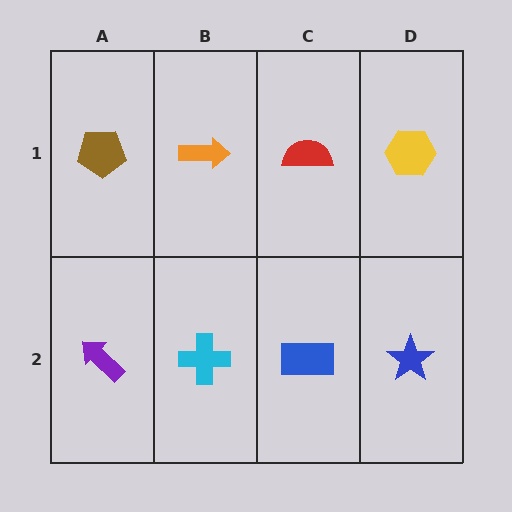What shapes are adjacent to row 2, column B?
An orange arrow (row 1, column B), a purple arrow (row 2, column A), a blue rectangle (row 2, column C).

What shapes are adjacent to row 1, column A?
A purple arrow (row 2, column A), an orange arrow (row 1, column B).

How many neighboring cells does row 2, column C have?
3.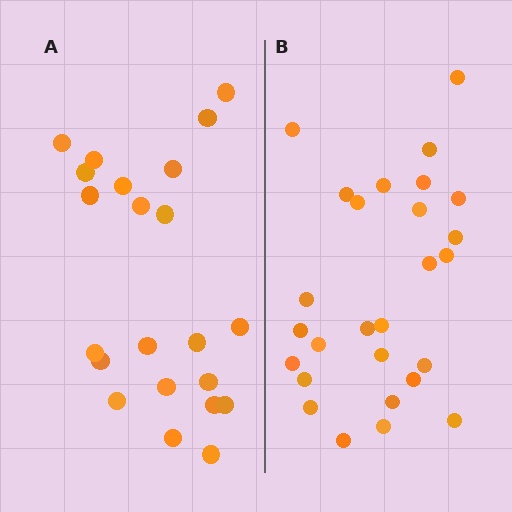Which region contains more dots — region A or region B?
Region B (the right region) has more dots.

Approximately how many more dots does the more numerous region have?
Region B has about 5 more dots than region A.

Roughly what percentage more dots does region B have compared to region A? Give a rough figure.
About 25% more.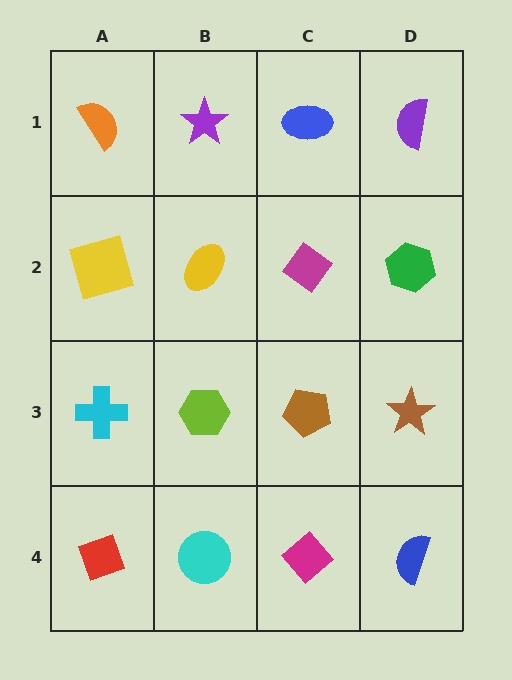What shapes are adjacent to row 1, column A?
A yellow square (row 2, column A), a purple star (row 1, column B).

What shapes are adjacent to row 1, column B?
A yellow ellipse (row 2, column B), an orange semicircle (row 1, column A), a blue ellipse (row 1, column C).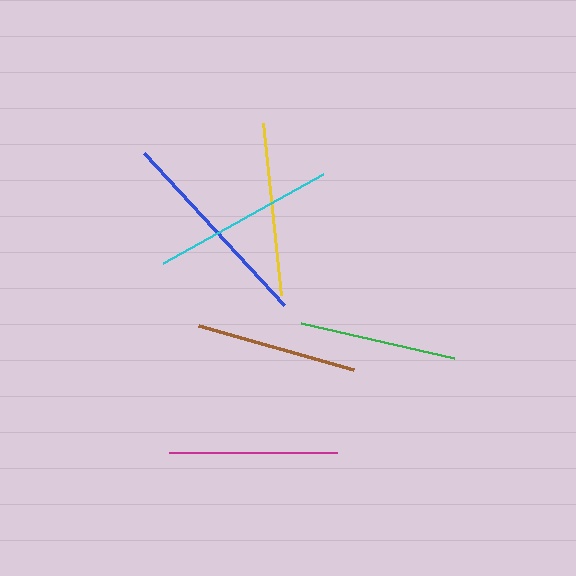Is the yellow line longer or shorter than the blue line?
The blue line is longer than the yellow line.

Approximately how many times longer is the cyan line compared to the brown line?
The cyan line is approximately 1.1 times the length of the brown line.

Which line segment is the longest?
The blue line is the longest at approximately 207 pixels.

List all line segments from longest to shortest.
From longest to shortest: blue, cyan, yellow, magenta, brown, green.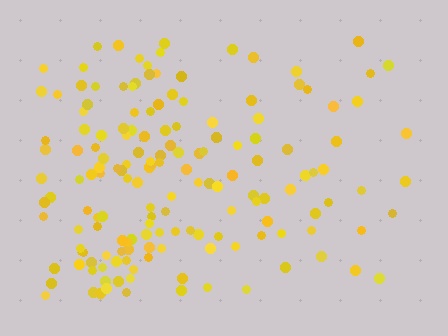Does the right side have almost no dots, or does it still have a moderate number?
Still a moderate number, just noticeably fewer than the left.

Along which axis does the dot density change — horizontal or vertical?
Horizontal.